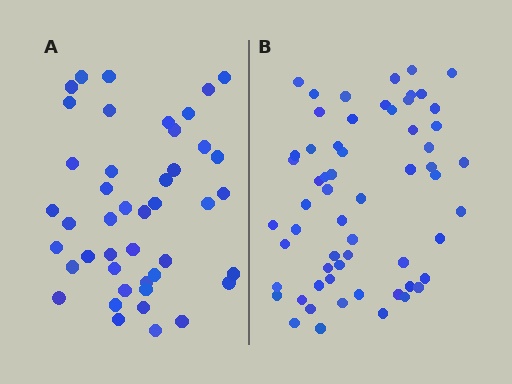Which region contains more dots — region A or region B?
Region B (the right region) has more dots.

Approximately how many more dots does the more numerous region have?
Region B has approximately 15 more dots than region A.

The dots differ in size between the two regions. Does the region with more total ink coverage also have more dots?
No. Region A has more total ink coverage because its dots are larger, but region B actually contains more individual dots. Total area can be misleading — the number of items is what matters here.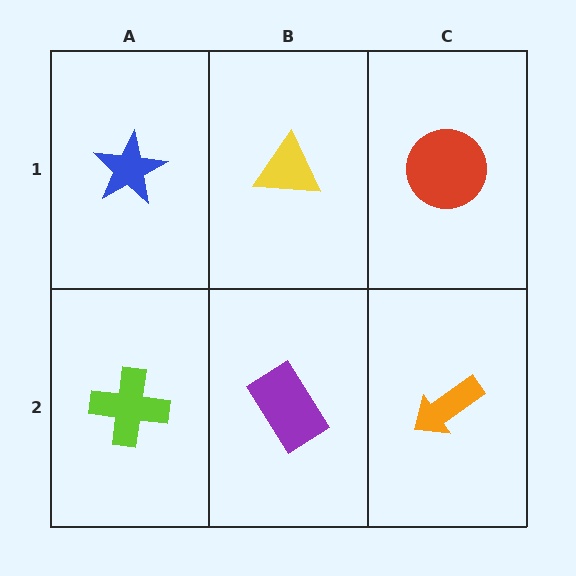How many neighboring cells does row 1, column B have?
3.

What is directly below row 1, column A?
A lime cross.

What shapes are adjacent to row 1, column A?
A lime cross (row 2, column A), a yellow triangle (row 1, column B).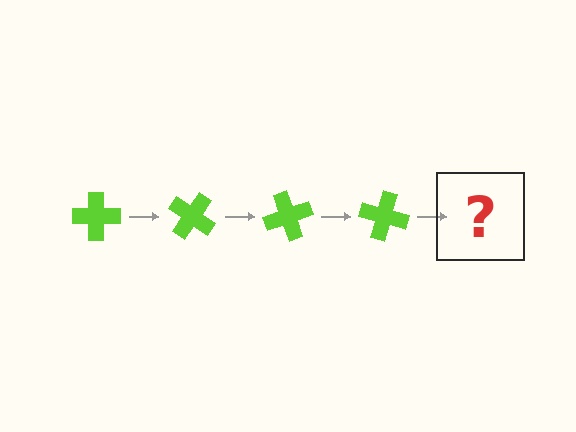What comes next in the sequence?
The next element should be a lime cross rotated 140 degrees.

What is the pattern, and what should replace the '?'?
The pattern is that the cross rotates 35 degrees each step. The '?' should be a lime cross rotated 140 degrees.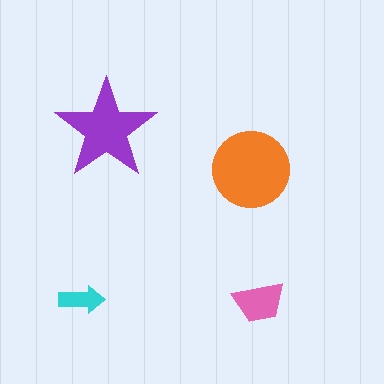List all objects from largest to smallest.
The orange circle, the purple star, the pink trapezoid, the cyan arrow.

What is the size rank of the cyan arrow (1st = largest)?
4th.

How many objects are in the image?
There are 4 objects in the image.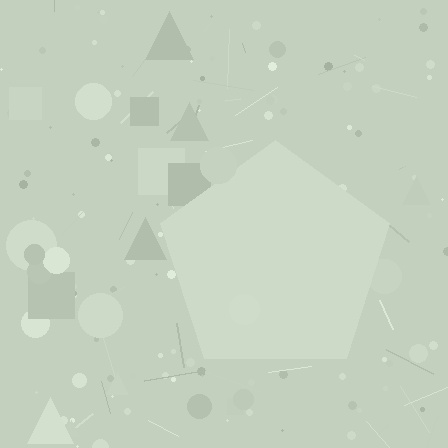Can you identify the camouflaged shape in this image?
The camouflaged shape is a pentagon.